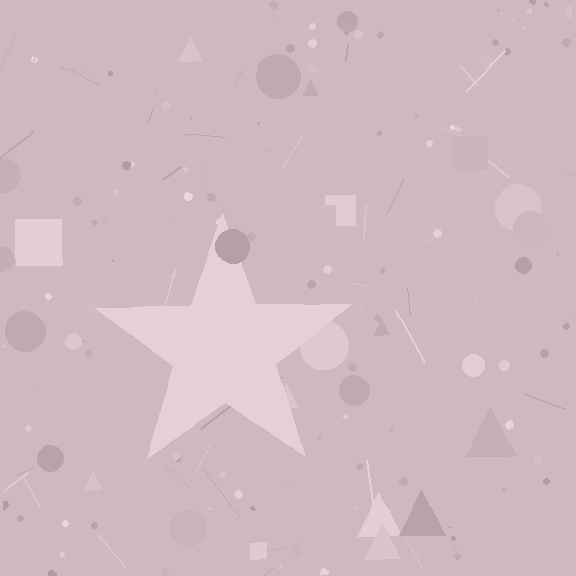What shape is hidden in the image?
A star is hidden in the image.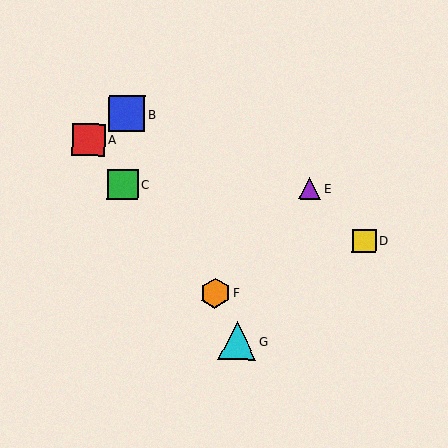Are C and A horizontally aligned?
No, C is at y≈185 and A is at y≈139.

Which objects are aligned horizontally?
Objects C, E are aligned horizontally.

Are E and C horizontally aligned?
Yes, both are at y≈188.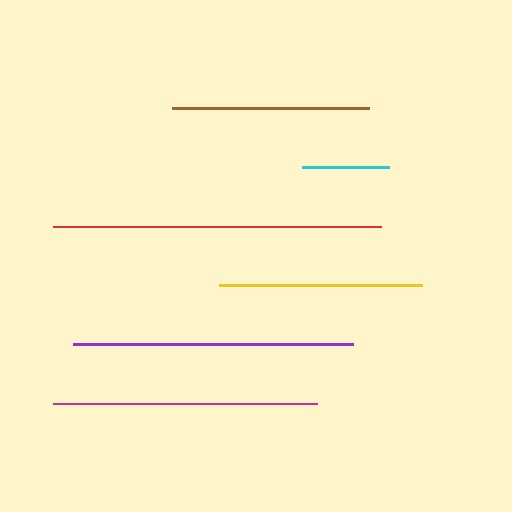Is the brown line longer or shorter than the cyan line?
The brown line is longer than the cyan line.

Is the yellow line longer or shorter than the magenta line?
The magenta line is longer than the yellow line.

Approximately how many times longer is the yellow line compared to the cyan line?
The yellow line is approximately 2.3 times the length of the cyan line.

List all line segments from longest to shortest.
From longest to shortest: red, purple, magenta, yellow, brown, cyan.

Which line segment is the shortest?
The cyan line is the shortest at approximately 87 pixels.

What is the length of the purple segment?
The purple segment is approximately 281 pixels long.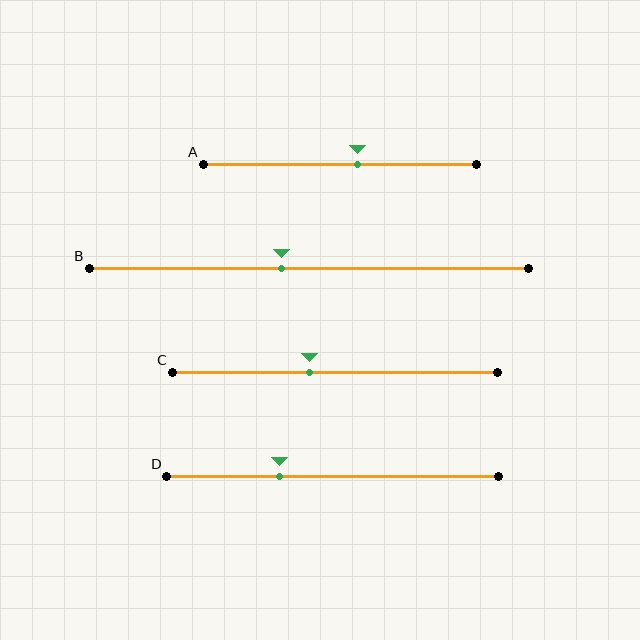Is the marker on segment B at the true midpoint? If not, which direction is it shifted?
No, the marker on segment B is shifted to the left by about 6% of the segment length.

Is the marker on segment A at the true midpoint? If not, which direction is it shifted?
No, the marker on segment A is shifted to the right by about 6% of the segment length.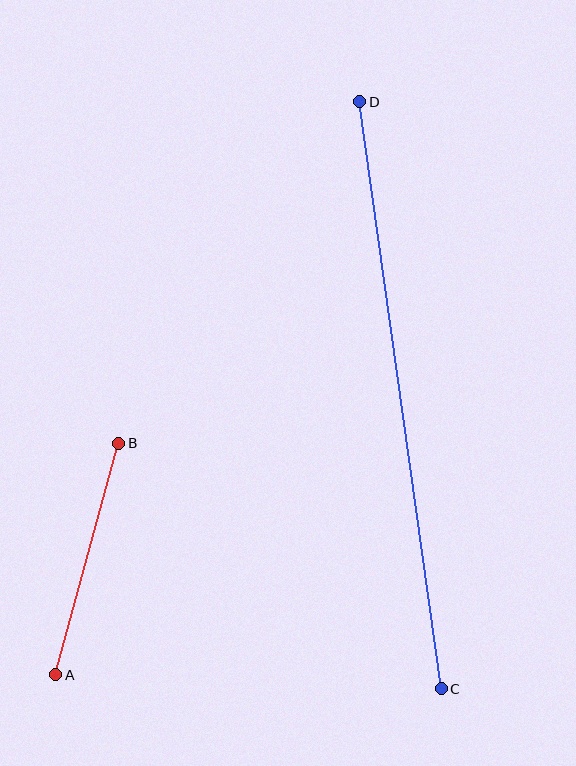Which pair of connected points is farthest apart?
Points C and D are farthest apart.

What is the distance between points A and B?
The distance is approximately 240 pixels.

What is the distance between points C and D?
The distance is approximately 592 pixels.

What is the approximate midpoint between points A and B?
The midpoint is at approximately (87, 559) pixels.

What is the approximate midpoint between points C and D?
The midpoint is at approximately (400, 395) pixels.